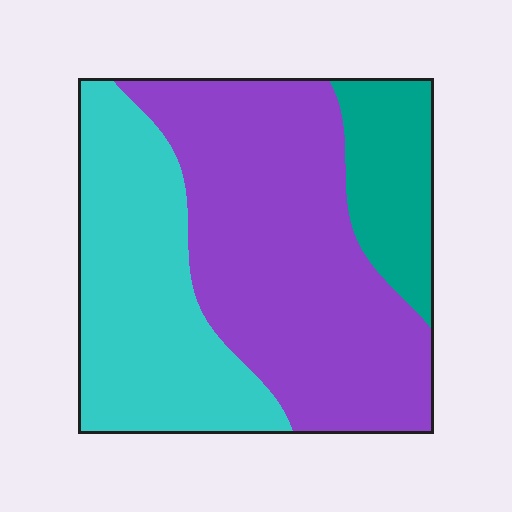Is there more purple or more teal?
Purple.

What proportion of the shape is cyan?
Cyan takes up about one third (1/3) of the shape.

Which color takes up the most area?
Purple, at roughly 50%.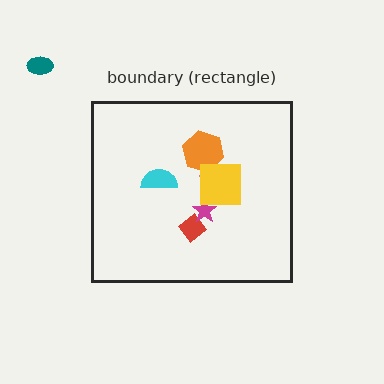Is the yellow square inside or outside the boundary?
Inside.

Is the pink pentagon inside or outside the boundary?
Inside.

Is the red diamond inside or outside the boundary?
Inside.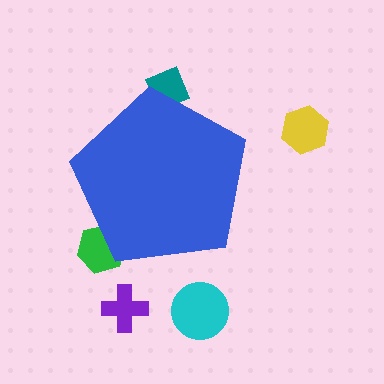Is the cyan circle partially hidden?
No, the cyan circle is fully visible.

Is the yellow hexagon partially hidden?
No, the yellow hexagon is fully visible.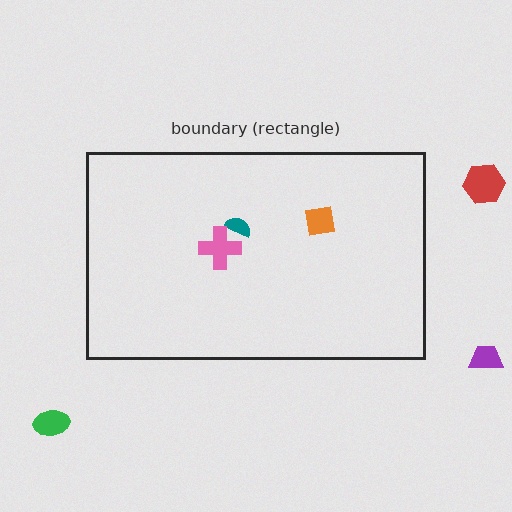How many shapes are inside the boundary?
3 inside, 3 outside.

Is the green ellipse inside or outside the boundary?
Outside.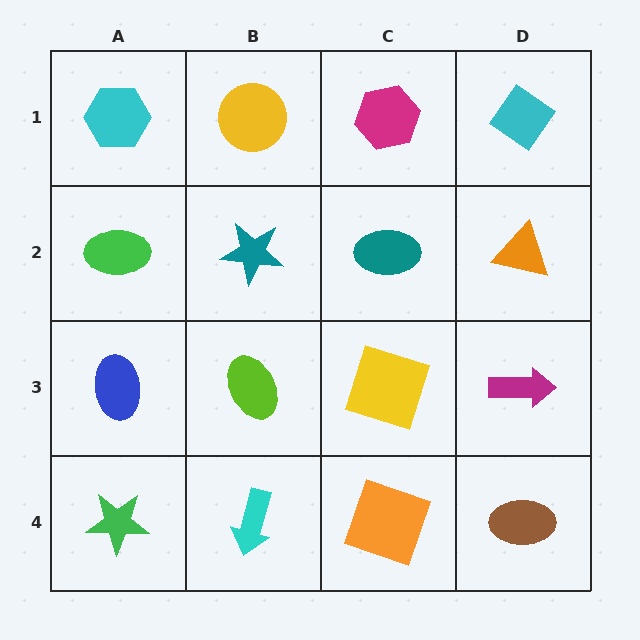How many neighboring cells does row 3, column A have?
3.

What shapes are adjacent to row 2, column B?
A yellow circle (row 1, column B), a lime ellipse (row 3, column B), a green ellipse (row 2, column A), a teal ellipse (row 2, column C).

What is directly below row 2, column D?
A magenta arrow.